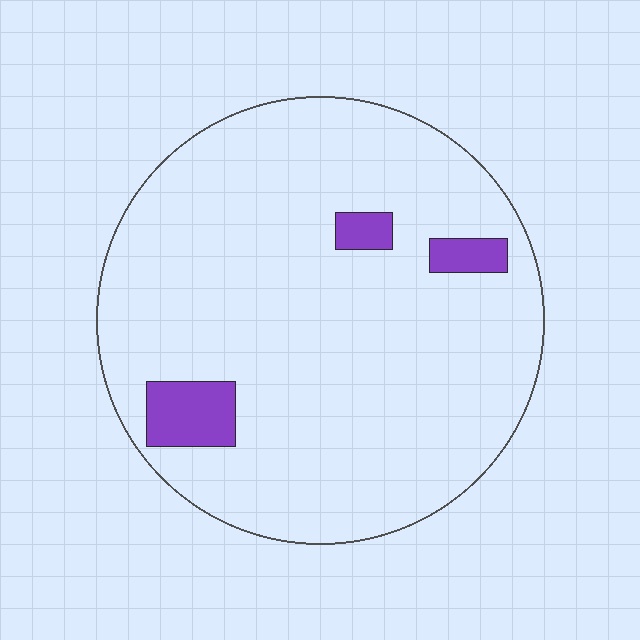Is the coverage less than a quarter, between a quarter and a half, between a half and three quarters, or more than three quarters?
Less than a quarter.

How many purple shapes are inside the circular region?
3.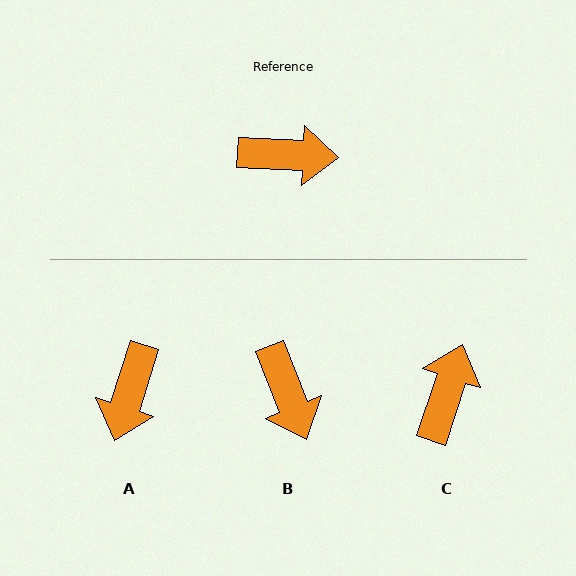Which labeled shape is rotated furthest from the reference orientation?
A, about 105 degrees away.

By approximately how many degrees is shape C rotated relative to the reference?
Approximately 75 degrees counter-clockwise.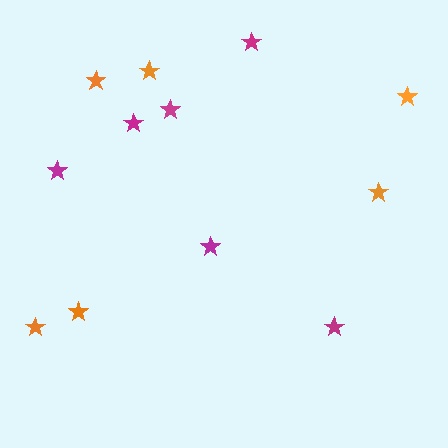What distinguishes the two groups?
There are 2 groups: one group of orange stars (6) and one group of magenta stars (6).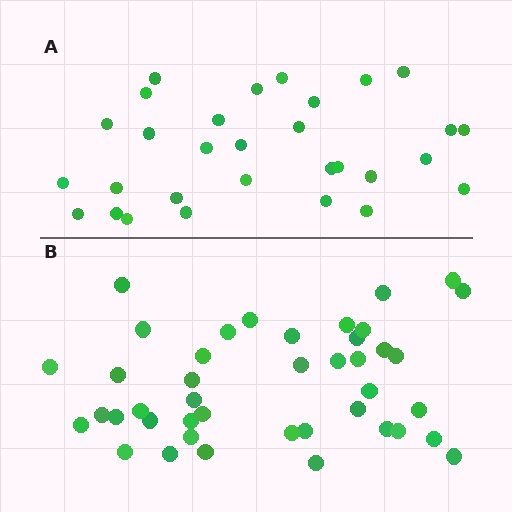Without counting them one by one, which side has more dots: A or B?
Region B (the bottom region) has more dots.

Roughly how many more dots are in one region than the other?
Region B has roughly 12 or so more dots than region A.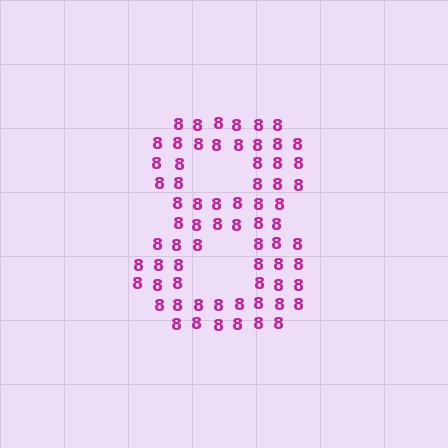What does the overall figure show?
The overall figure shows the digit 8.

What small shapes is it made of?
It is made of small digit 8's.